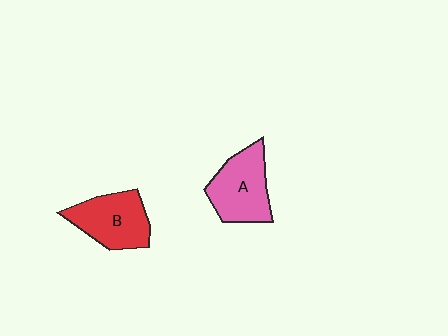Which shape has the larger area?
Shape A (pink).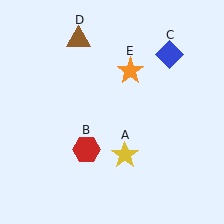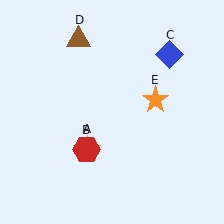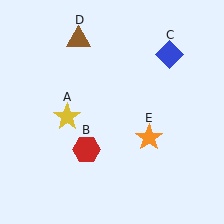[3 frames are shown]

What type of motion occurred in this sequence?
The yellow star (object A), orange star (object E) rotated clockwise around the center of the scene.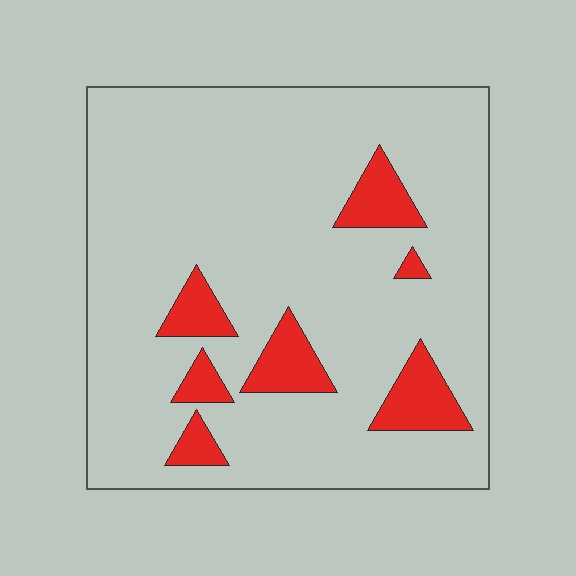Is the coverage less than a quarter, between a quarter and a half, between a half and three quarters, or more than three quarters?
Less than a quarter.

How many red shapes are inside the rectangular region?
7.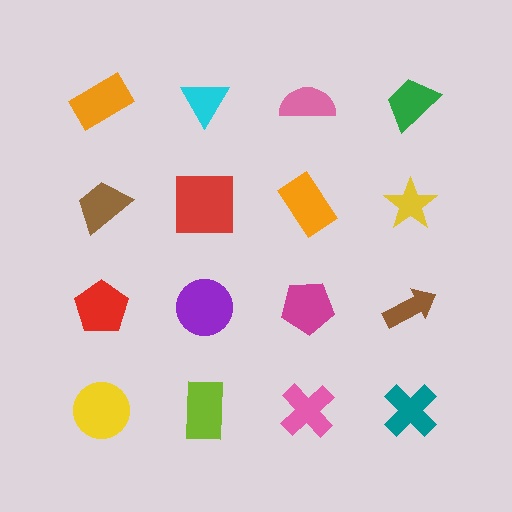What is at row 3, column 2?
A purple circle.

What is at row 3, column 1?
A red pentagon.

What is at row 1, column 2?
A cyan triangle.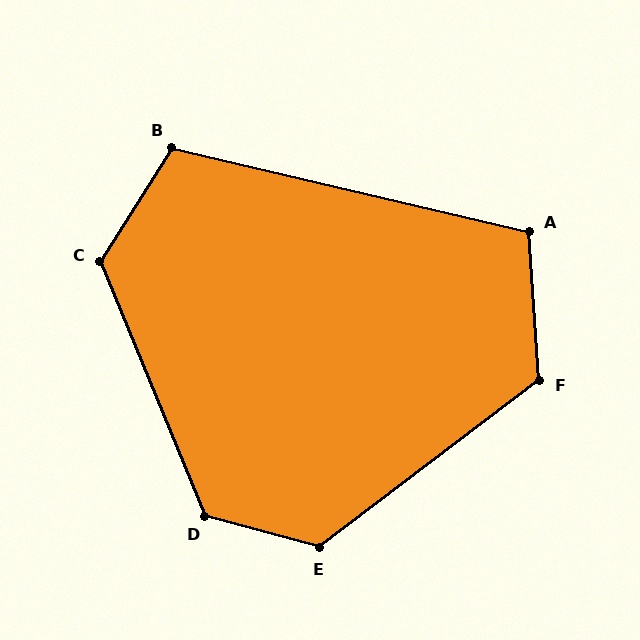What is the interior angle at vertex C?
Approximately 126 degrees (obtuse).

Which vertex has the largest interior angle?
D, at approximately 128 degrees.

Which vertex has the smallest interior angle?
A, at approximately 107 degrees.